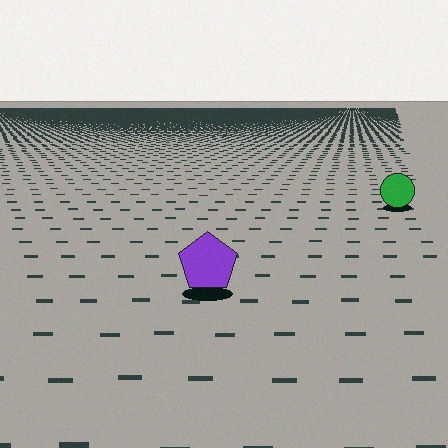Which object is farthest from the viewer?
The green circle is farthest from the viewer. It appears smaller and the ground texture around it is denser.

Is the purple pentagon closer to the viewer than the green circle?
Yes. The purple pentagon is closer — you can tell from the texture gradient: the ground texture is coarser near it.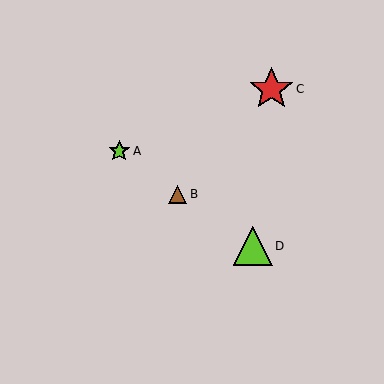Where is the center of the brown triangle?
The center of the brown triangle is at (178, 194).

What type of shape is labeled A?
Shape A is a lime star.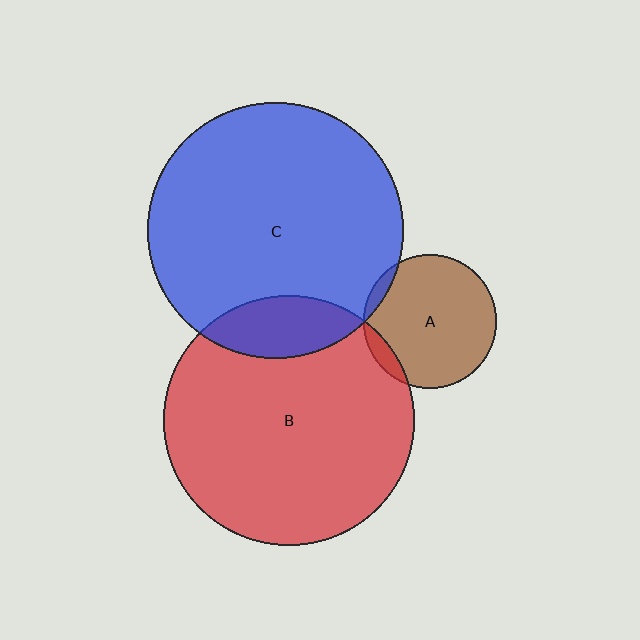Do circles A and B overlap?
Yes.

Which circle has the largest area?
Circle C (blue).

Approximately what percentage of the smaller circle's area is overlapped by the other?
Approximately 10%.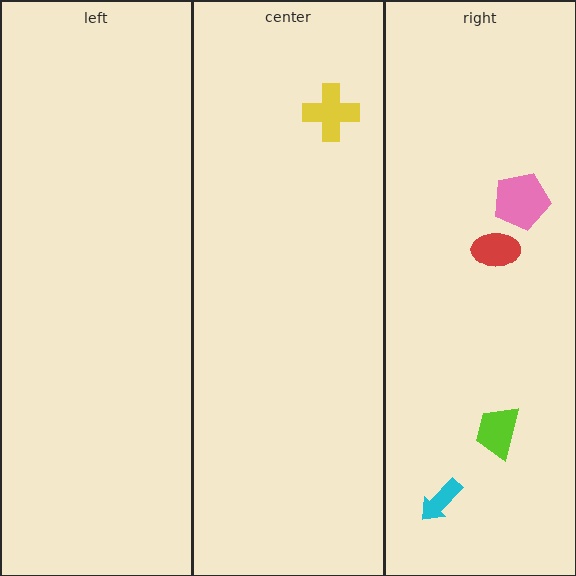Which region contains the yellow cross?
The center region.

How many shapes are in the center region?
1.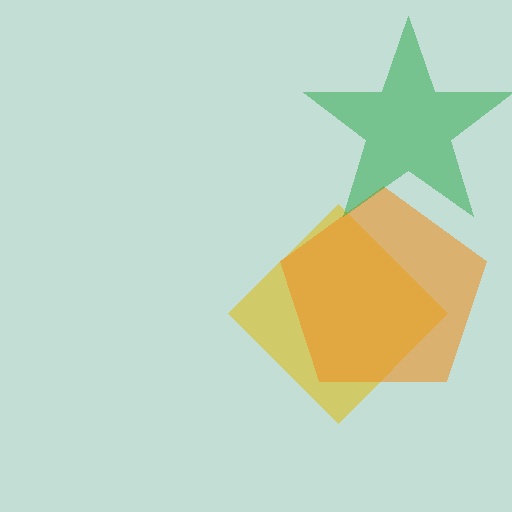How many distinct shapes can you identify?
There are 3 distinct shapes: a yellow diamond, an orange pentagon, a green star.